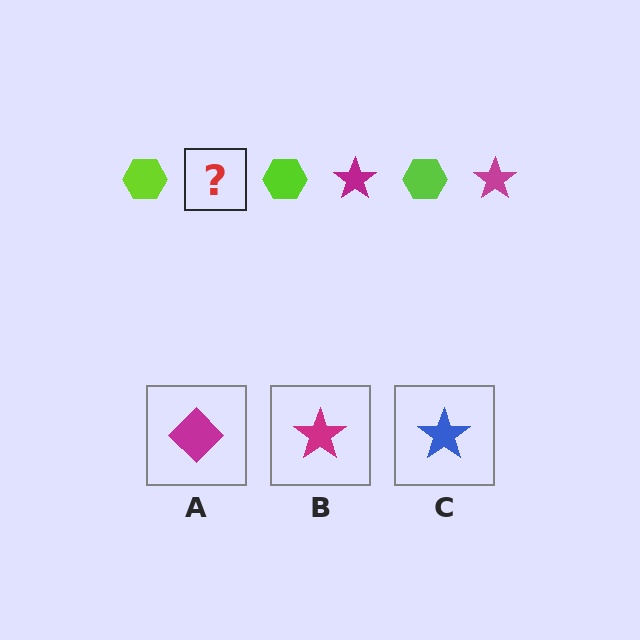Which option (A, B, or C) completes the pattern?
B.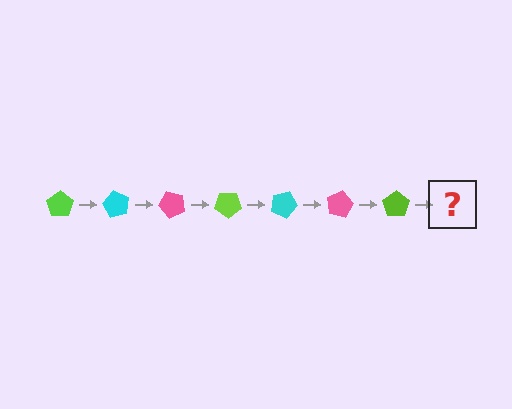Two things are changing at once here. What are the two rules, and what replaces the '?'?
The two rules are that it rotates 60 degrees each step and the color cycles through lime, cyan, and pink. The '?' should be a cyan pentagon, rotated 420 degrees from the start.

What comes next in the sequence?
The next element should be a cyan pentagon, rotated 420 degrees from the start.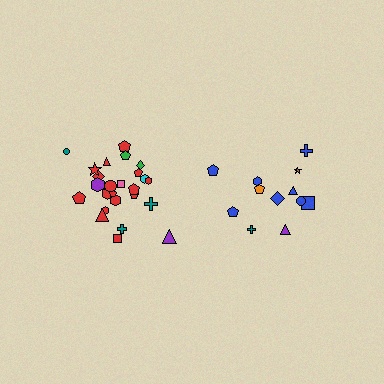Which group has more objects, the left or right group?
The left group.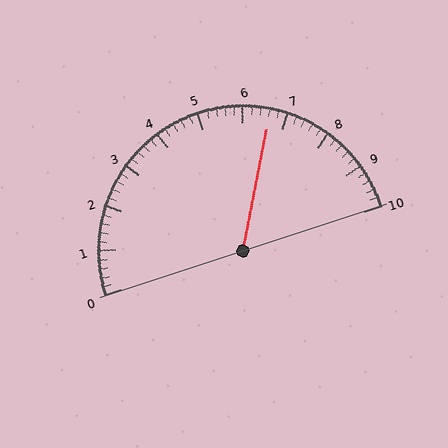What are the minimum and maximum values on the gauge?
The gauge ranges from 0 to 10.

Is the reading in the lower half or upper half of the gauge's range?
The reading is in the upper half of the range (0 to 10).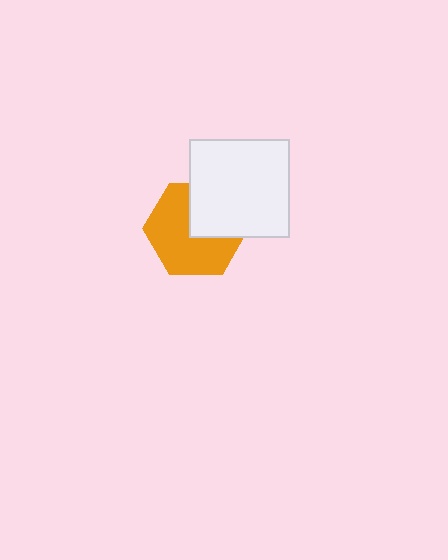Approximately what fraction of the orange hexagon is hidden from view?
Roughly 35% of the orange hexagon is hidden behind the white rectangle.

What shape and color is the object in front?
The object in front is a white rectangle.